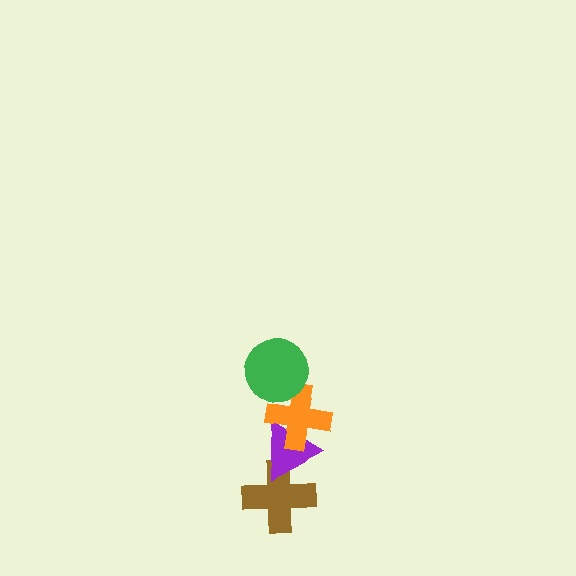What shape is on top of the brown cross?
The purple triangle is on top of the brown cross.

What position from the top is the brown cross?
The brown cross is 4th from the top.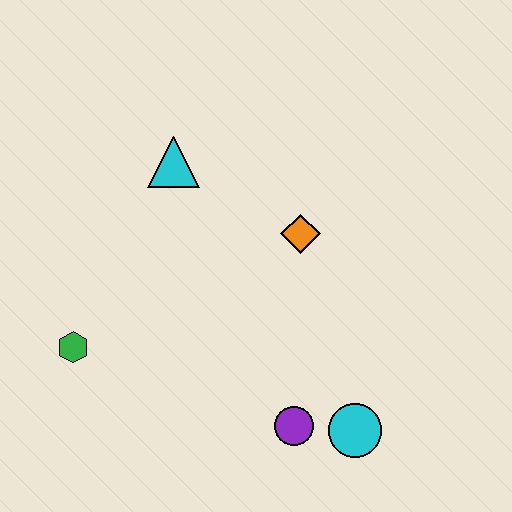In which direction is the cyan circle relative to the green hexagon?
The cyan circle is to the right of the green hexagon.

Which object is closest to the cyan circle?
The purple circle is closest to the cyan circle.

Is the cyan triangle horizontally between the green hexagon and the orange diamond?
Yes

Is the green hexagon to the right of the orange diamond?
No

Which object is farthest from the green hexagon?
The cyan circle is farthest from the green hexagon.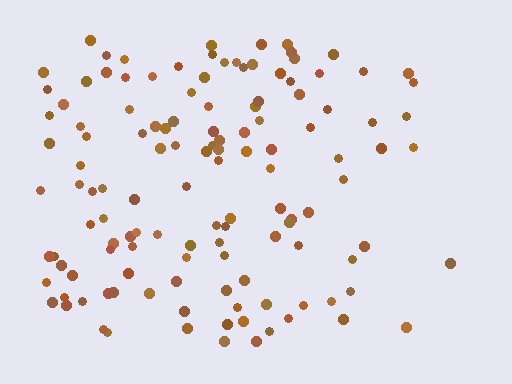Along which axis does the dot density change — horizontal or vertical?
Horizontal.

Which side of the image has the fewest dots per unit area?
The right.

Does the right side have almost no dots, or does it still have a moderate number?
Still a moderate number, just noticeably fewer than the left.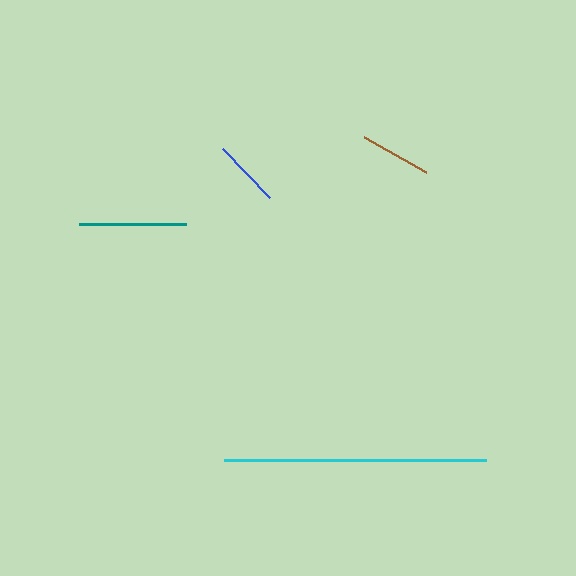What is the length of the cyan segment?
The cyan segment is approximately 262 pixels long.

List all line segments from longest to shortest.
From longest to shortest: cyan, teal, brown, blue.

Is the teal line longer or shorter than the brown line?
The teal line is longer than the brown line.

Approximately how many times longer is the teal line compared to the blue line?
The teal line is approximately 1.6 times the length of the blue line.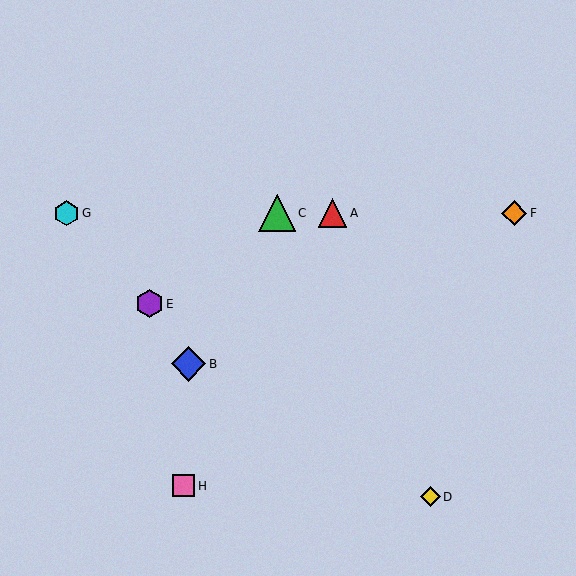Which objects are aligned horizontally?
Objects A, C, F, G are aligned horizontally.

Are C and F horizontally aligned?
Yes, both are at y≈213.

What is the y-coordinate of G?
Object G is at y≈213.